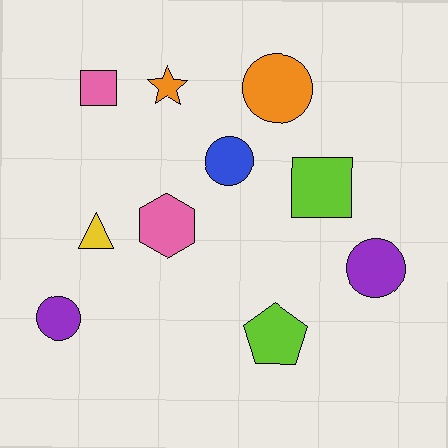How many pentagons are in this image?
There is 1 pentagon.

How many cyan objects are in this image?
There are no cyan objects.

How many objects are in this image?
There are 10 objects.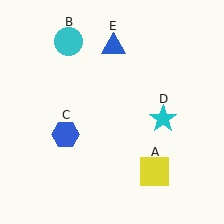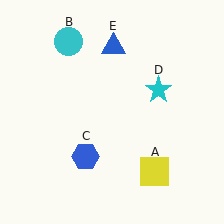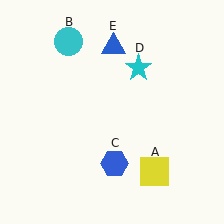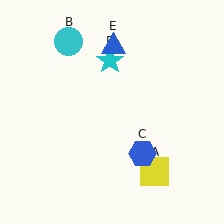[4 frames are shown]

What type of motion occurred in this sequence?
The blue hexagon (object C), cyan star (object D) rotated counterclockwise around the center of the scene.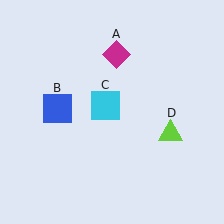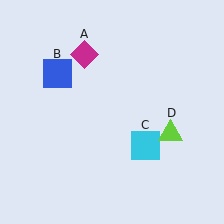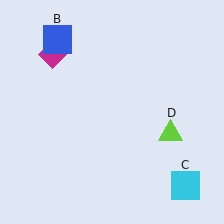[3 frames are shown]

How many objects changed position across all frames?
3 objects changed position: magenta diamond (object A), blue square (object B), cyan square (object C).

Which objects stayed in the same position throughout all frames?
Lime triangle (object D) remained stationary.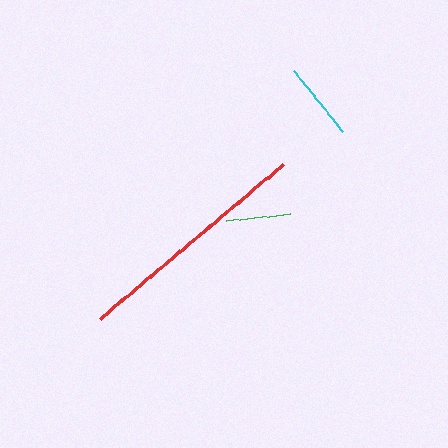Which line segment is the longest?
The red line is the longest at approximately 240 pixels.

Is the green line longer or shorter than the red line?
The red line is longer than the green line.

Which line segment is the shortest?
The green line is the shortest at approximately 65 pixels.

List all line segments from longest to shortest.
From longest to shortest: red, cyan, green.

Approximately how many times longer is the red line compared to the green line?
The red line is approximately 3.7 times the length of the green line.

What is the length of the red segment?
The red segment is approximately 240 pixels long.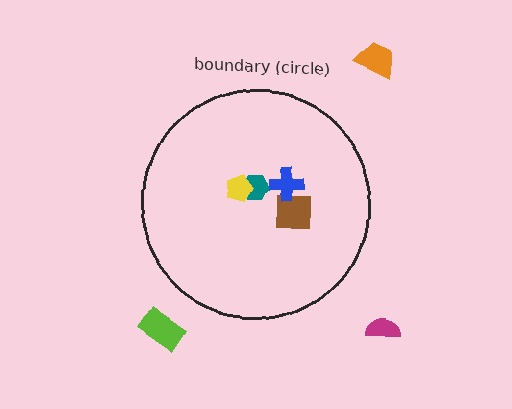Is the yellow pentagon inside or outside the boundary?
Inside.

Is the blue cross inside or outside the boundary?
Inside.